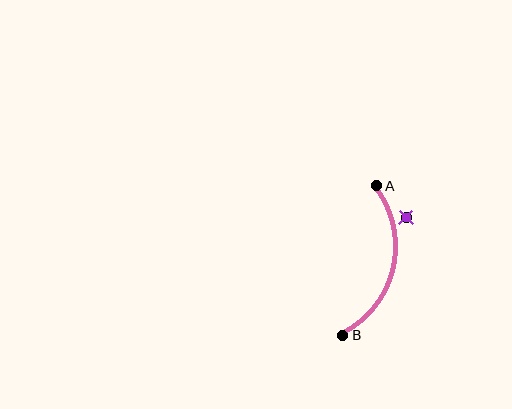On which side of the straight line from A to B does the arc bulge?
The arc bulges to the right of the straight line connecting A and B.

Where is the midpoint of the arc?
The arc midpoint is the point on the curve farthest from the straight line joining A and B. It sits to the right of that line.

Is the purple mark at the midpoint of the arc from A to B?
No — the purple mark does not lie on the arc at all. It sits slightly outside the curve.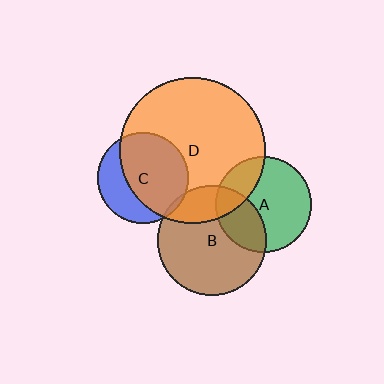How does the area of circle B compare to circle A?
Approximately 1.3 times.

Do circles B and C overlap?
Yes.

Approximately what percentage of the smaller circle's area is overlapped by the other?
Approximately 5%.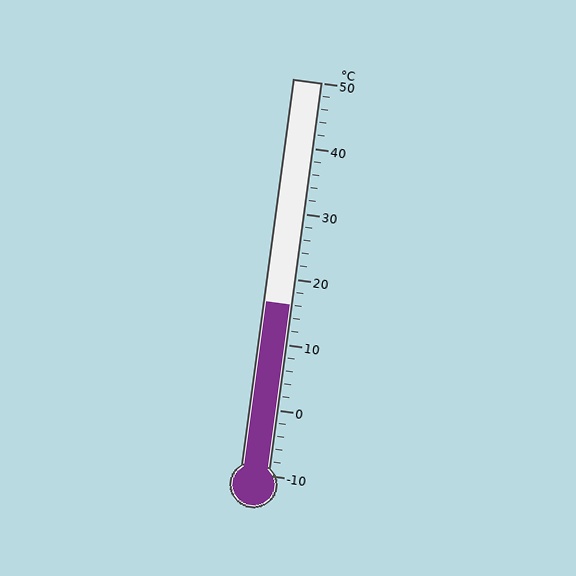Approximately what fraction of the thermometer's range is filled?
The thermometer is filled to approximately 45% of its range.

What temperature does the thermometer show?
The thermometer shows approximately 16°C.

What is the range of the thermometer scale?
The thermometer scale ranges from -10°C to 50°C.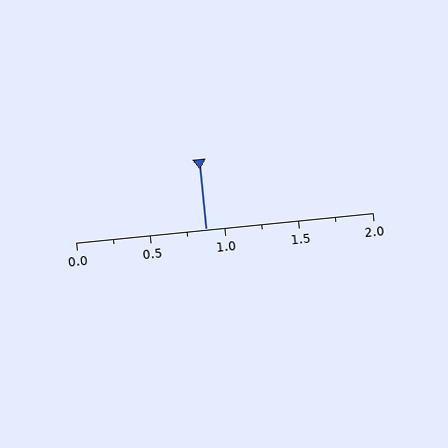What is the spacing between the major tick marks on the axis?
The major ticks are spaced 0.5 apart.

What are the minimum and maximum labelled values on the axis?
The axis runs from 0.0 to 2.0.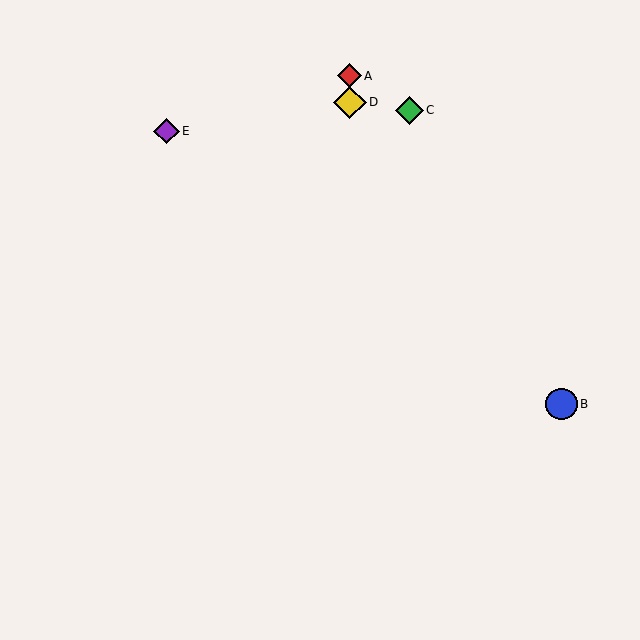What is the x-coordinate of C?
Object C is at x≈409.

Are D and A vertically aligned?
Yes, both are at x≈350.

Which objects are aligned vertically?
Objects A, D are aligned vertically.